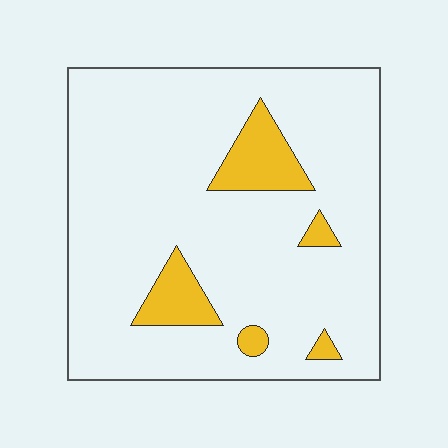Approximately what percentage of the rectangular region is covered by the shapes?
Approximately 10%.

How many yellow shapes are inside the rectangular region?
5.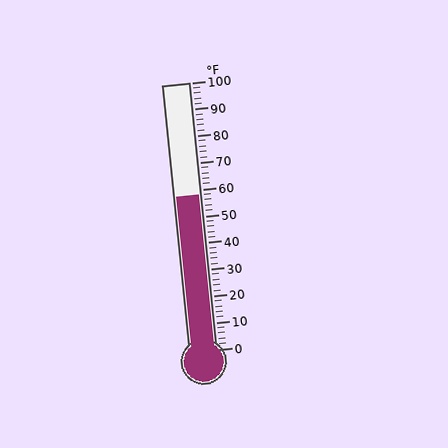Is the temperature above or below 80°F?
The temperature is below 80°F.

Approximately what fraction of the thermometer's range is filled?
The thermometer is filled to approximately 60% of its range.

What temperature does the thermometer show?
The thermometer shows approximately 58°F.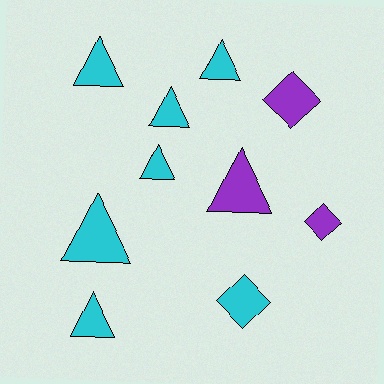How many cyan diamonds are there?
There is 1 cyan diamond.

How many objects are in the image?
There are 10 objects.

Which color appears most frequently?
Cyan, with 7 objects.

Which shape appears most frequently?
Triangle, with 7 objects.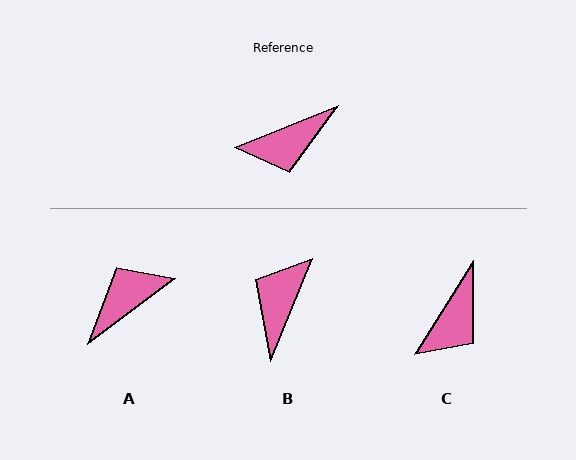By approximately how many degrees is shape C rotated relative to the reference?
Approximately 36 degrees counter-clockwise.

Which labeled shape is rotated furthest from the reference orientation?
A, about 165 degrees away.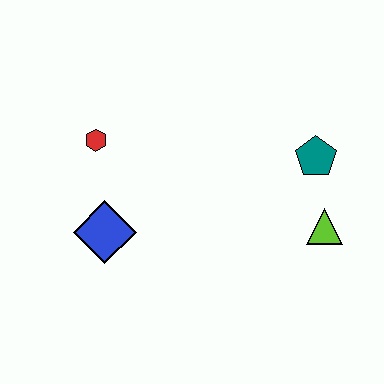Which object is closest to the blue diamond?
The red hexagon is closest to the blue diamond.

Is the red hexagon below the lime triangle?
No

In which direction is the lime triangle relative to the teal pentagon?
The lime triangle is below the teal pentagon.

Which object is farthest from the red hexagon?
The lime triangle is farthest from the red hexagon.